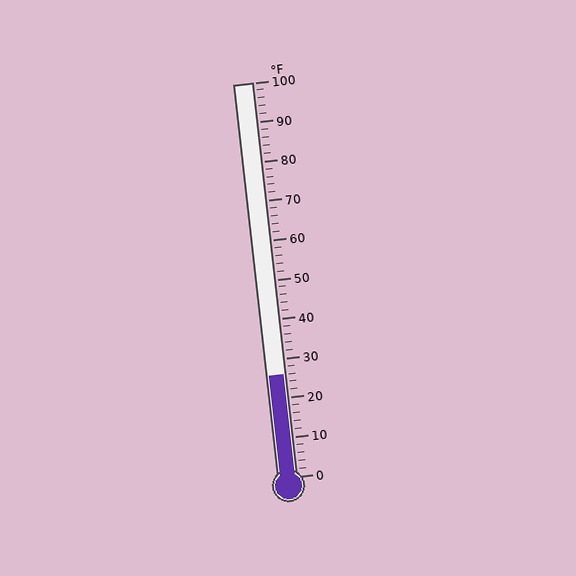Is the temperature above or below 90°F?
The temperature is below 90°F.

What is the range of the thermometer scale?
The thermometer scale ranges from 0°F to 100°F.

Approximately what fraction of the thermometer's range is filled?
The thermometer is filled to approximately 25% of its range.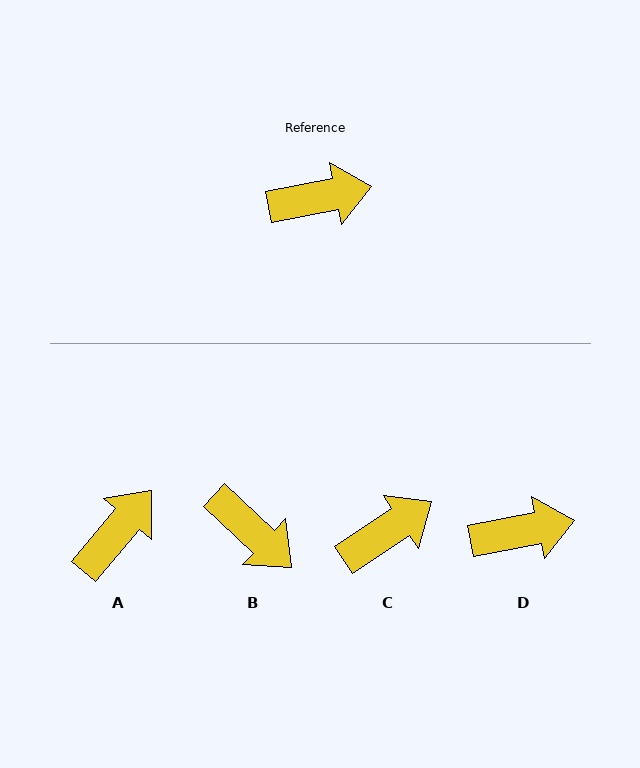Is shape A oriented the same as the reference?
No, it is off by about 39 degrees.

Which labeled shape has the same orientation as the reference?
D.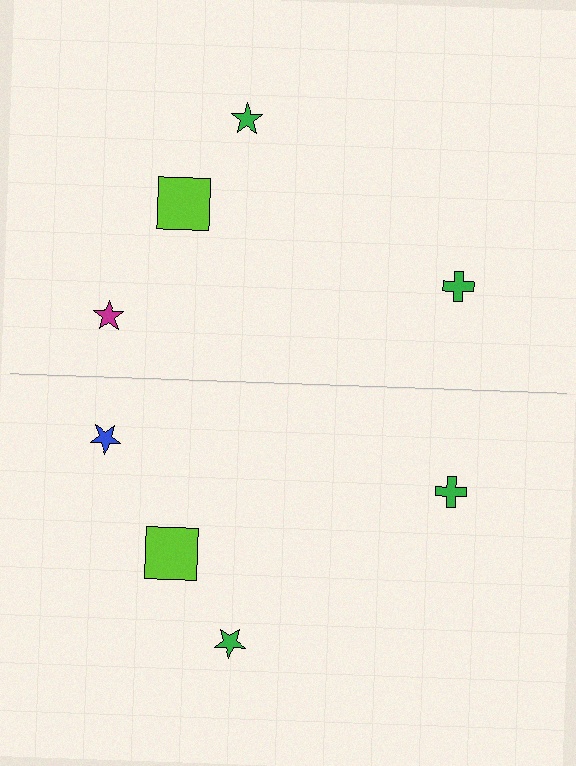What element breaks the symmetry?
The blue star on the bottom side breaks the symmetry — its mirror counterpart is magenta.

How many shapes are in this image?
There are 8 shapes in this image.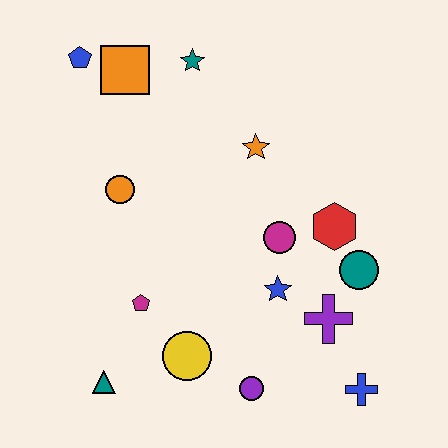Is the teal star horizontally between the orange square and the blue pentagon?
No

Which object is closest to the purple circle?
The yellow circle is closest to the purple circle.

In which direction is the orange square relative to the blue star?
The orange square is above the blue star.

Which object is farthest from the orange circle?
The blue cross is farthest from the orange circle.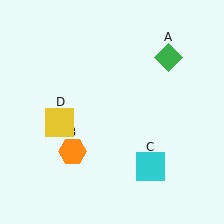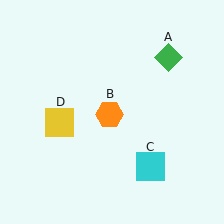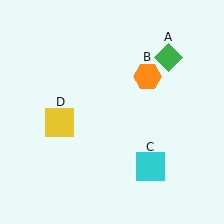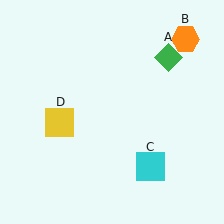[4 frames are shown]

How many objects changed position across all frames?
1 object changed position: orange hexagon (object B).